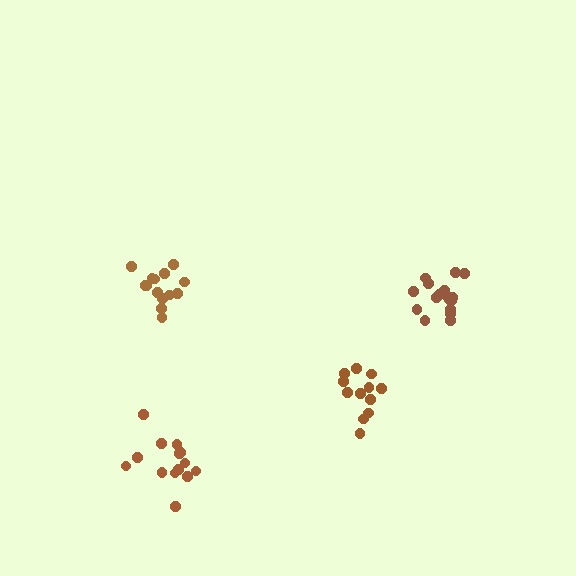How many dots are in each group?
Group 1: 17 dots, Group 2: 12 dots, Group 3: 14 dots, Group 4: 14 dots (57 total).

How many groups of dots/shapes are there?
There are 4 groups.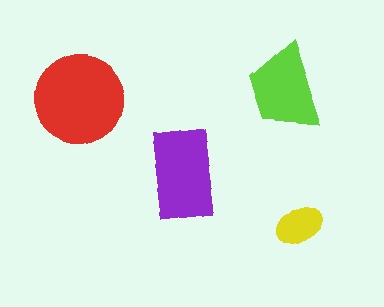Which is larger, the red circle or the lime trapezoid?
The red circle.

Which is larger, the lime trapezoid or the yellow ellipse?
The lime trapezoid.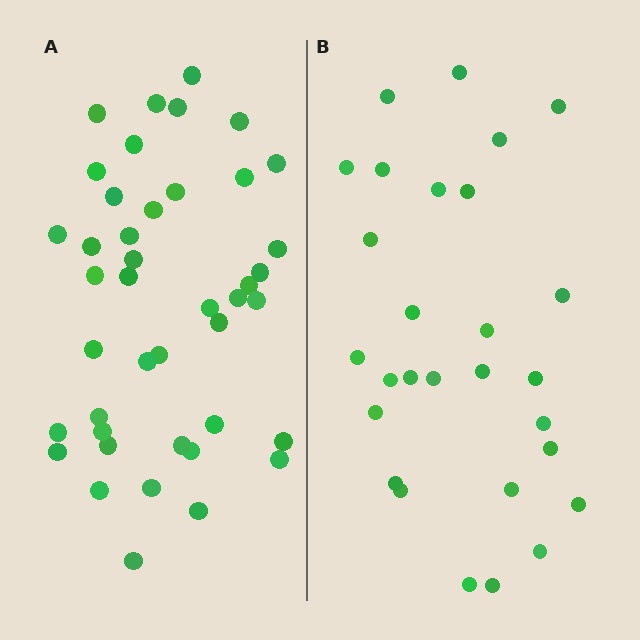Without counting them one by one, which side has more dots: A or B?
Region A (the left region) has more dots.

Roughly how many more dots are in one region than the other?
Region A has approximately 15 more dots than region B.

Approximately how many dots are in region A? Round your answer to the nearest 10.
About 40 dots. (The exact count is 42, which rounds to 40.)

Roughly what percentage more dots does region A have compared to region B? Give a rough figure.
About 50% more.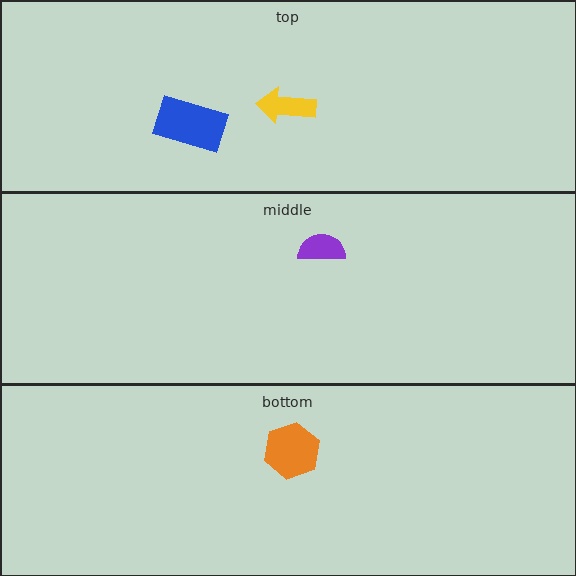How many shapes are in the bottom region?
1.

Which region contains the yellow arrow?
The top region.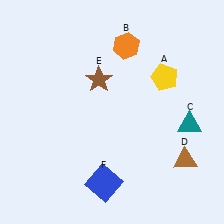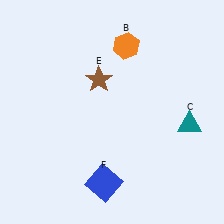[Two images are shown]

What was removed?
The yellow pentagon (A), the brown triangle (D) were removed in Image 2.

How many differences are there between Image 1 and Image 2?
There are 2 differences between the two images.